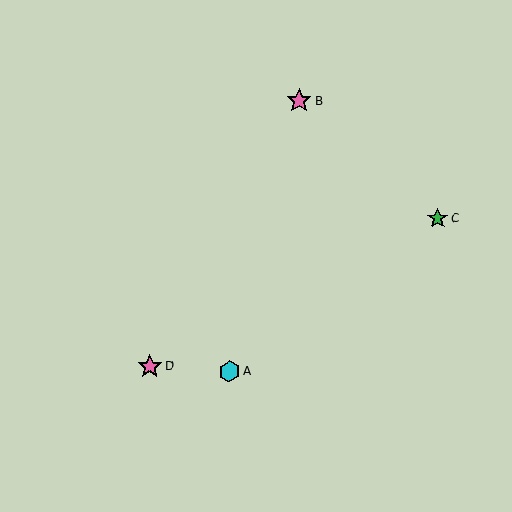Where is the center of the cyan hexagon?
The center of the cyan hexagon is at (229, 371).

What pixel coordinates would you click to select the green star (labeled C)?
Click at (438, 218) to select the green star C.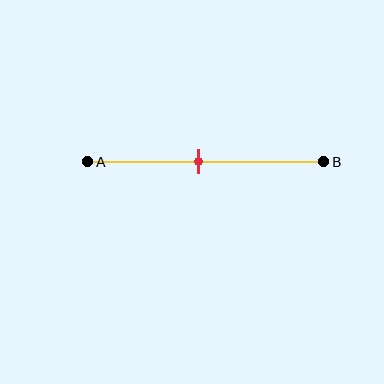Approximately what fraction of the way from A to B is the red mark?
The red mark is approximately 45% of the way from A to B.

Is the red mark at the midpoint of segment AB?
Yes, the mark is approximately at the midpoint.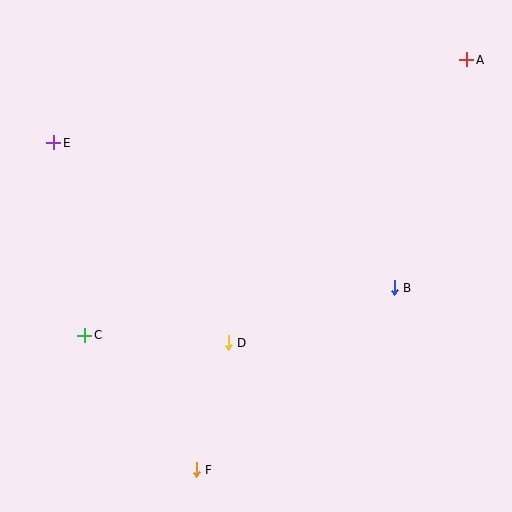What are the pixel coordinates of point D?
Point D is at (228, 343).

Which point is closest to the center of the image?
Point D at (228, 343) is closest to the center.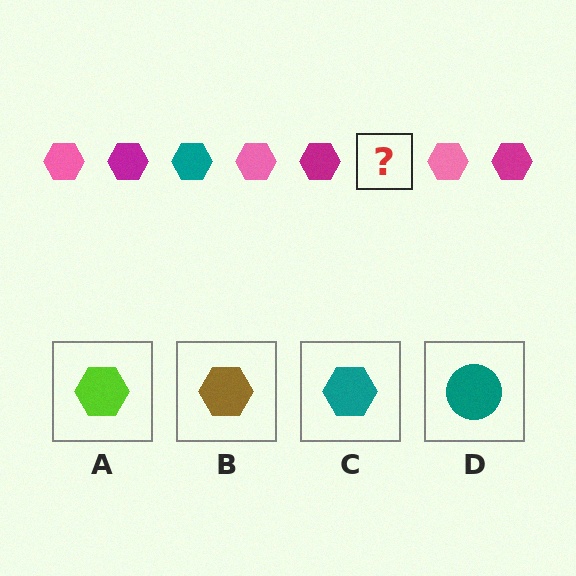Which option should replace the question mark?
Option C.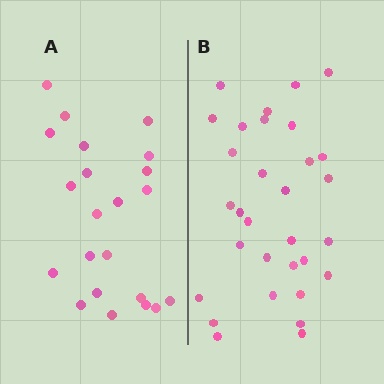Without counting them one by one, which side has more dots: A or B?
Region B (the right region) has more dots.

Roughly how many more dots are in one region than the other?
Region B has roughly 8 or so more dots than region A.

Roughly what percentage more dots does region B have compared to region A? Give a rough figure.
About 40% more.